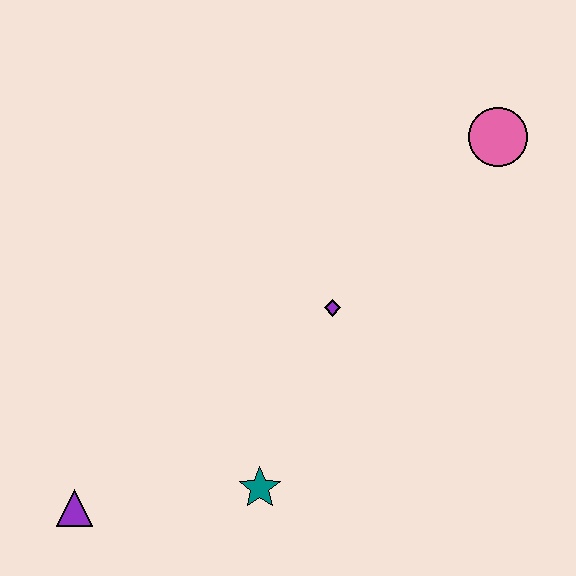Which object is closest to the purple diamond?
The teal star is closest to the purple diamond.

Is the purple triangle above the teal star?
No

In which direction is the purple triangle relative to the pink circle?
The purple triangle is to the left of the pink circle.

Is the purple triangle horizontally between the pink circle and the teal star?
No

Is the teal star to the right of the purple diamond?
No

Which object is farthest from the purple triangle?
The pink circle is farthest from the purple triangle.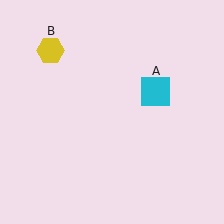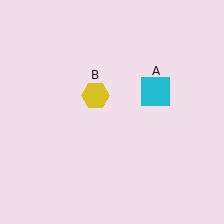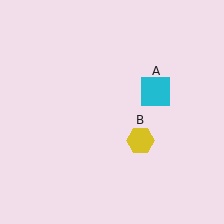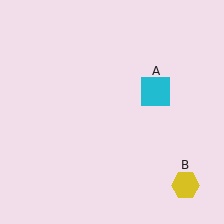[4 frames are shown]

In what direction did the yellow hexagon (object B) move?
The yellow hexagon (object B) moved down and to the right.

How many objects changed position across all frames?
1 object changed position: yellow hexagon (object B).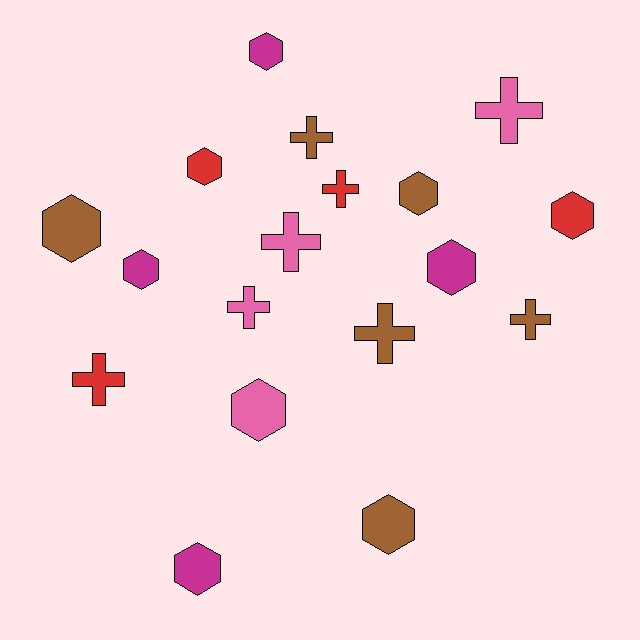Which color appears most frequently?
Brown, with 6 objects.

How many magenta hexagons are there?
There are 4 magenta hexagons.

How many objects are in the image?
There are 18 objects.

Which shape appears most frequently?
Hexagon, with 10 objects.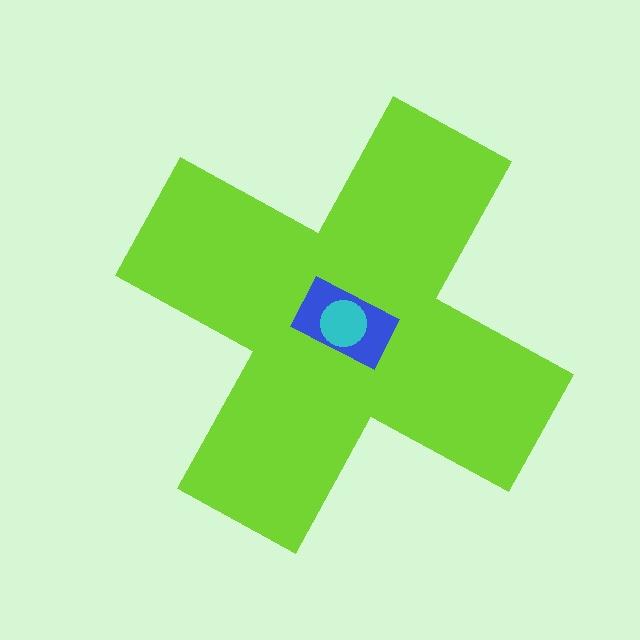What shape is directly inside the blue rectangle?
The cyan circle.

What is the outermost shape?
The lime cross.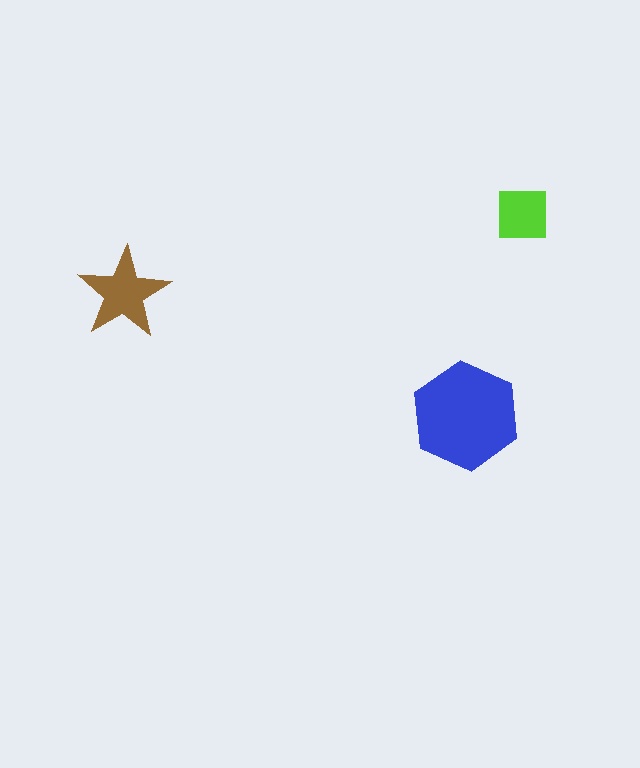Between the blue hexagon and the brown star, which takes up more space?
The blue hexagon.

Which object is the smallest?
The lime square.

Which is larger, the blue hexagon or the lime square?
The blue hexagon.